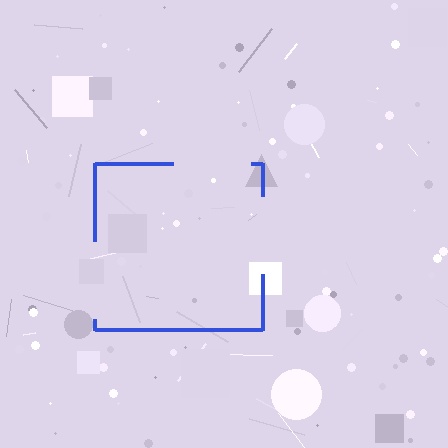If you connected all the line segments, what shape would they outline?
They would outline a square.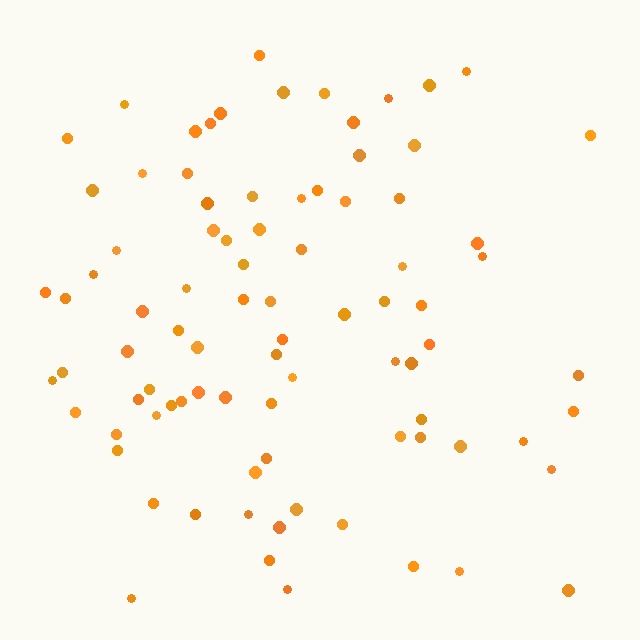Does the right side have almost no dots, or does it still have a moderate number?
Still a moderate number, just noticeably fewer than the left.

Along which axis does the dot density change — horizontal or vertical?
Horizontal.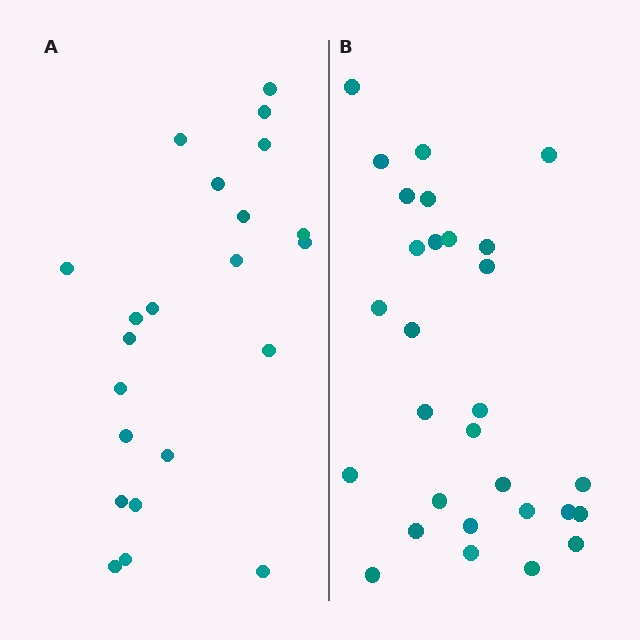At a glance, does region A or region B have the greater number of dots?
Region B (the right region) has more dots.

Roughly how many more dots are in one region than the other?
Region B has roughly 8 or so more dots than region A.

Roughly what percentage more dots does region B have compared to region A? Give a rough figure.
About 30% more.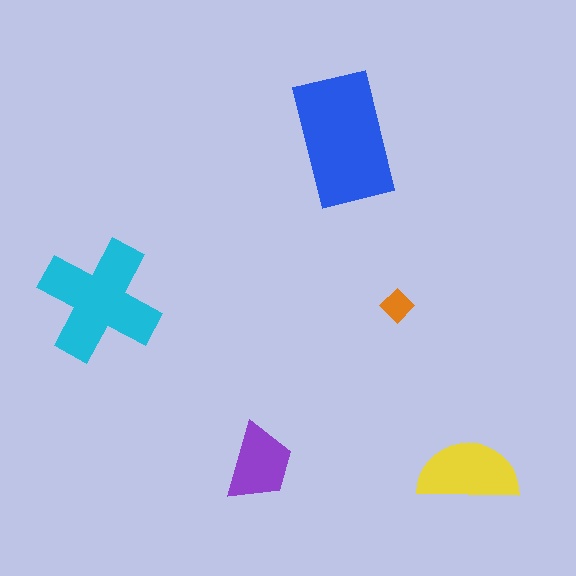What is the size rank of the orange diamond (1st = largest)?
5th.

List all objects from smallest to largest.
The orange diamond, the purple trapezoid, the yellow semicircle, the cyan cross, the blue rectangle.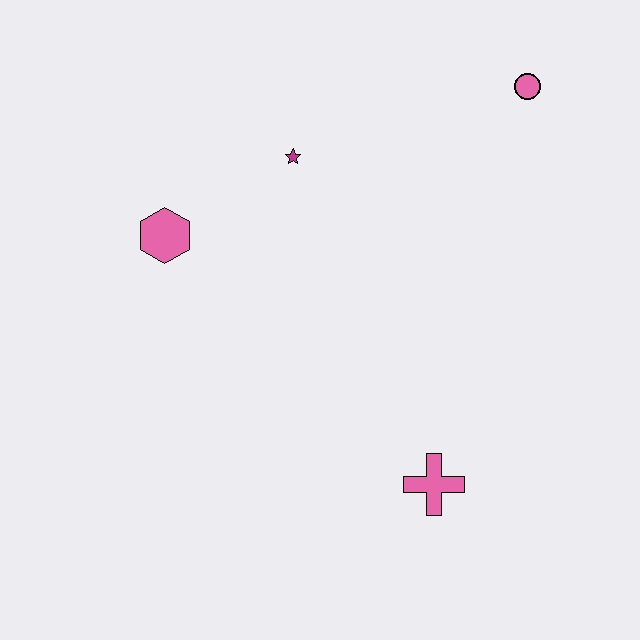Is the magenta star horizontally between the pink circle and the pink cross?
No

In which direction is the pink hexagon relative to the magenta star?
The pink hexagon is to the left of the magenta star.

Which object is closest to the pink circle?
The magenta star is closest to the pink circle.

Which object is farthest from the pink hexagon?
The pink circle is farthest from the pink hexagon.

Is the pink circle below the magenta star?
No